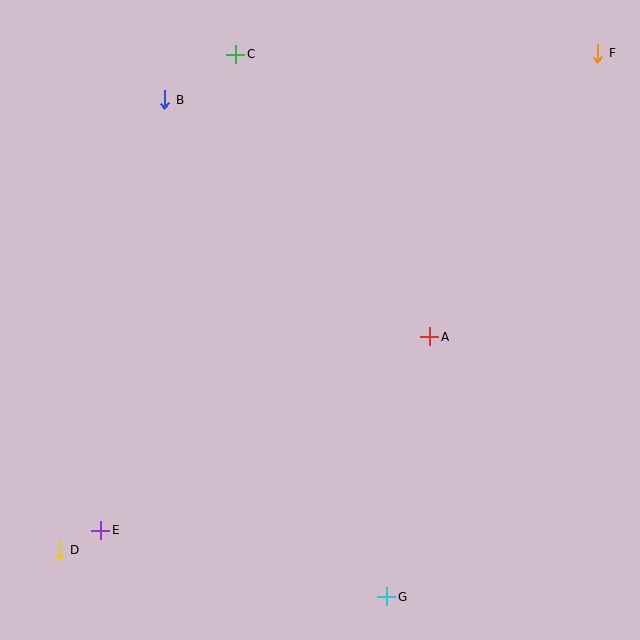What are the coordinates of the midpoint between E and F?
The midpoint between E and F is at (349, 292).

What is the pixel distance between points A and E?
The distance between A and E is 382 pixels.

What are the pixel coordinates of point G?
Point G is at (387, 597).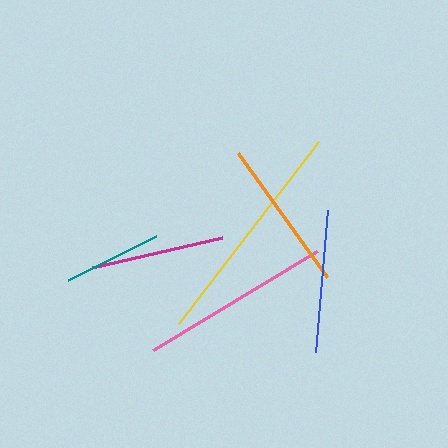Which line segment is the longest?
The yellow line is the longest at approximately 230 pixels.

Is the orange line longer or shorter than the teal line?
The orange line is longer than the teal line.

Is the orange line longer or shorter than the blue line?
The orange line is longer than the blue line.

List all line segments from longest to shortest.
From longest to shortest: yellow, pink, orange, blue, magenta, teal.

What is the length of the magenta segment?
The magenta segment is approximately 133 pixels long.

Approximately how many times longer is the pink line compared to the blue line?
The pink line is approximately 1.3 times the length of the blue line.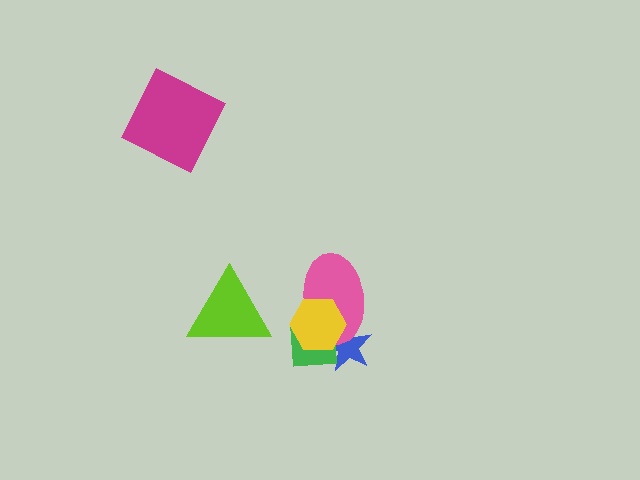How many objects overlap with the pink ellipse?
3 objects overlap with the pink ellipse.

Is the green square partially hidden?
Yes, it is partially covered by another shape.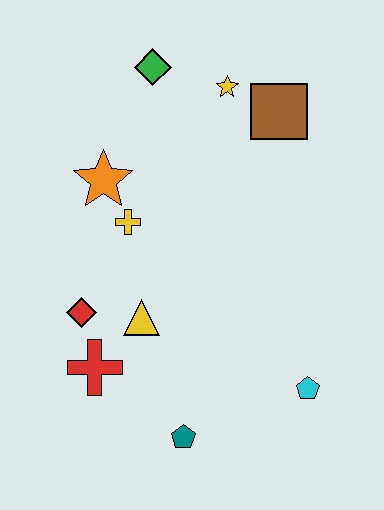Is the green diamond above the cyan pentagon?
Yes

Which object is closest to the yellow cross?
The orange star is closest to the yellow cross.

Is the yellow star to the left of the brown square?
Yes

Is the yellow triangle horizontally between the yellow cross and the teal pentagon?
Yes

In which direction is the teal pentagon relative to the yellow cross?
The teal pentagon is below the yellow cross.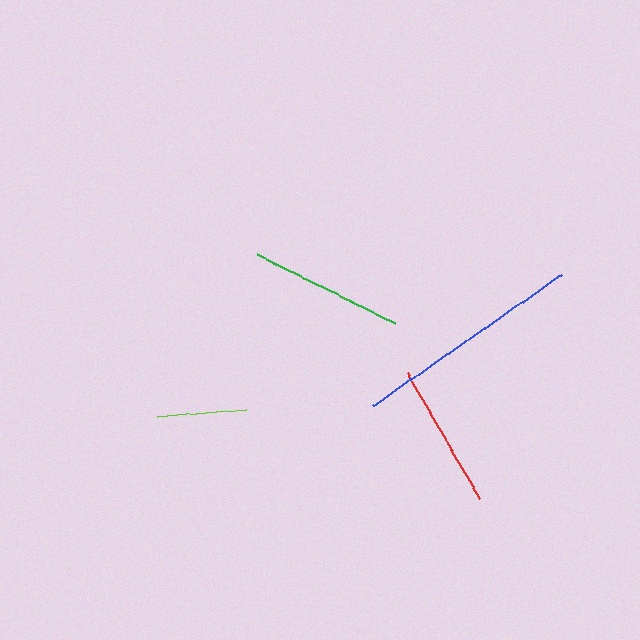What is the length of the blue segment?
The blue segment is approximately 231 pixels long.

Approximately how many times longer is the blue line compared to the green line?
The blue line is approximately 1.5 times the length of the green line.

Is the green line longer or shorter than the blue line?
The blue line is longer than the green line.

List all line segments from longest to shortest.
From longest to shortest: blue, green, red, lime.